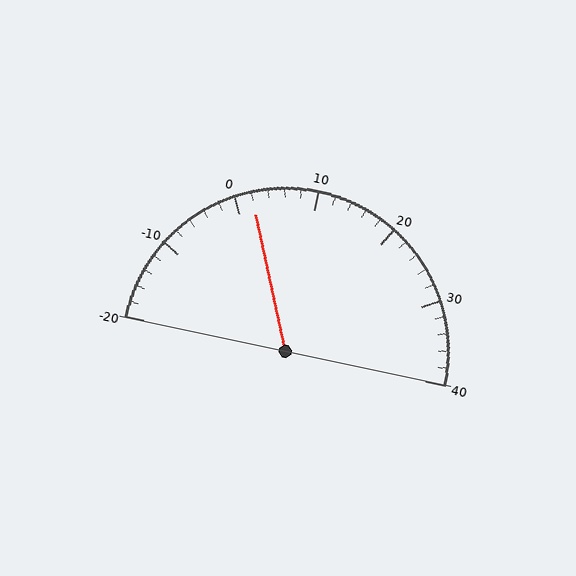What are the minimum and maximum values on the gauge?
The gauge ranges from -20 to 40.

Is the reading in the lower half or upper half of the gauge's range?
The reading is in the lower half of the range (-20 to 40).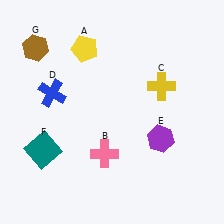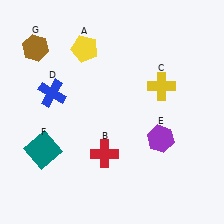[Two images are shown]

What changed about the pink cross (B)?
In Image 1, B is pink. In Image 2, it changed to red.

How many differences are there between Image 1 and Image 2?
There is 1 difference between the two images.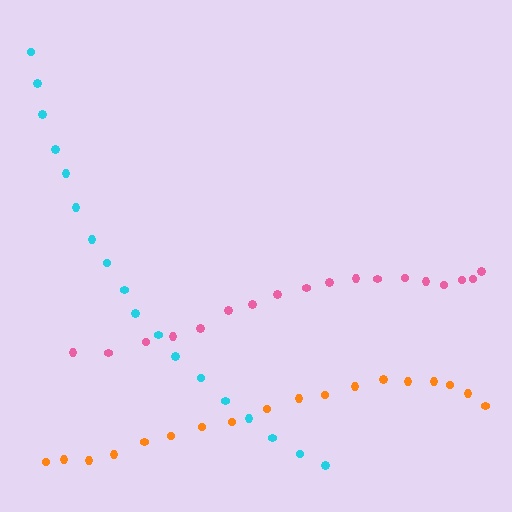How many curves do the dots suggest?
There are 3 distinct paths.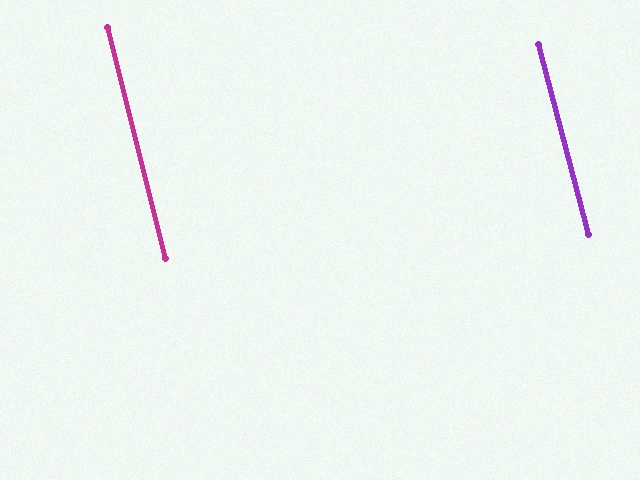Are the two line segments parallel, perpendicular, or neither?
Parallel — their directions differ by only 0.5°.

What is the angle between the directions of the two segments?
Approximately 0 degrees.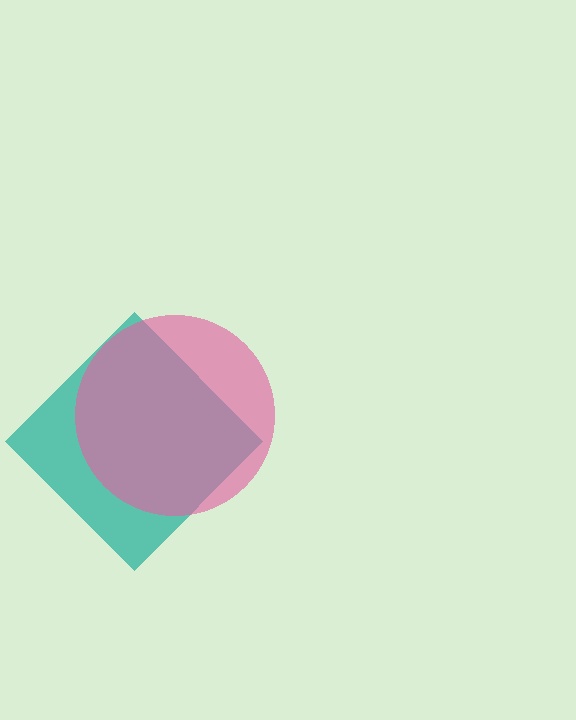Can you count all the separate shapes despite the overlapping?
Yes, there are 2 separate shapes.